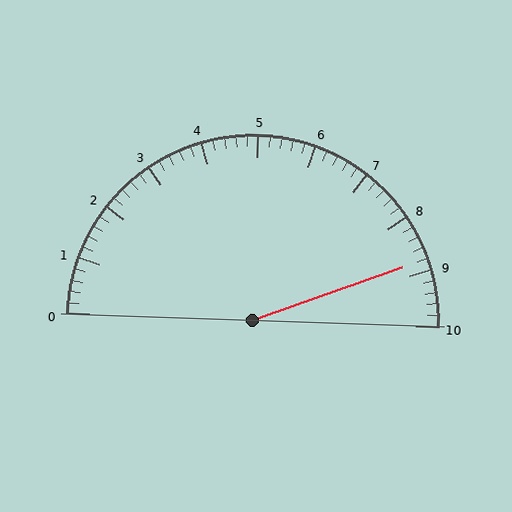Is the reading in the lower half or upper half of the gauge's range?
The reading is in the upper half of the range (0 to 10).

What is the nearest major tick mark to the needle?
The nearest major tick mark is 9.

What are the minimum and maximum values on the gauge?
The gauge ranges from 0 to 10.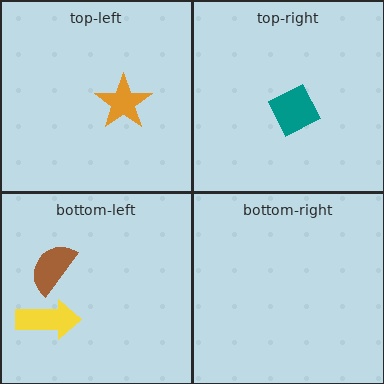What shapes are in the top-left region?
The orange star.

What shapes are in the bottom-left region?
The brown semicircle, the yellow arrow.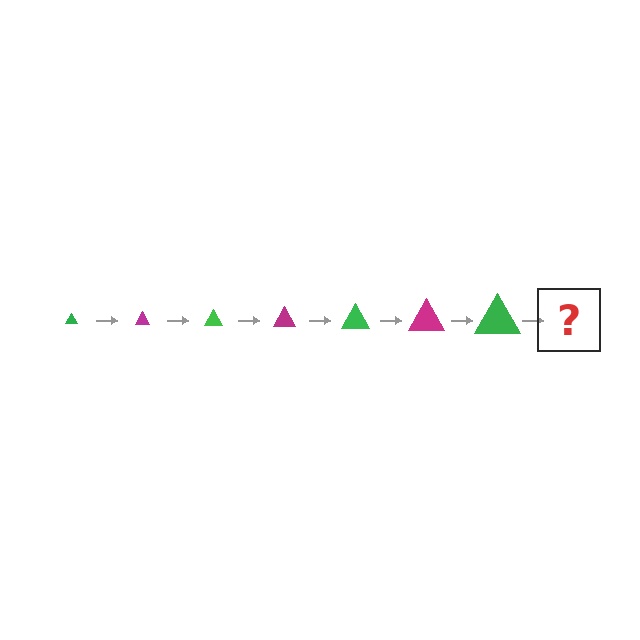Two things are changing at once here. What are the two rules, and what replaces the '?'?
The two rules are that the triangle grows larger each step and the color cycles through green and magenta. The '?' should be a magenta triangle, larger than the previous one.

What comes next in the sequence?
The next element should be a magenta triangle, larger than the previous one.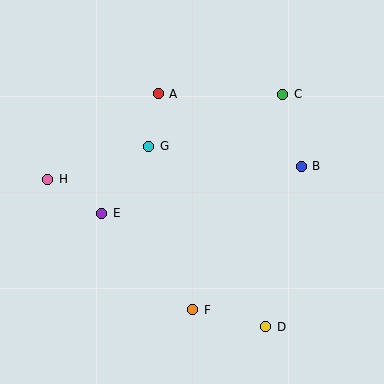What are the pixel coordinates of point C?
Point C is at (283, 94).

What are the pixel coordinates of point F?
Point F is at (193, 310).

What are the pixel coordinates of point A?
Point A is at (158, 94).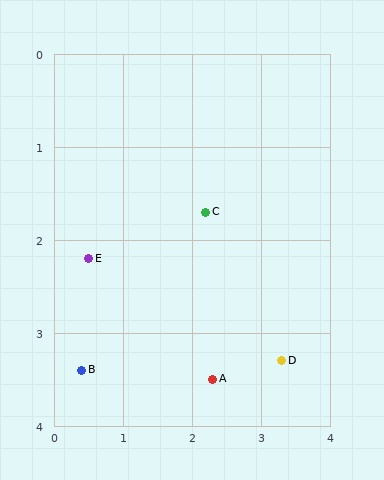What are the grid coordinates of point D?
Point D is at approximately (3.3, 3.3).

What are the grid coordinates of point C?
Point C is at approximately (2.2, 1.7).